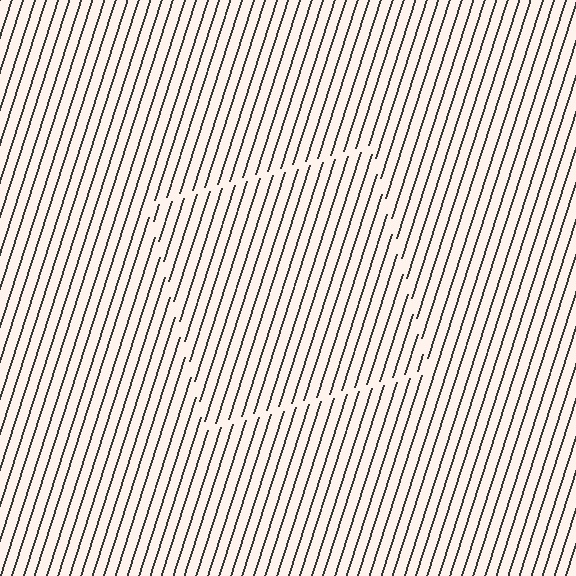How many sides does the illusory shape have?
4 sides — the line-ends trace a square.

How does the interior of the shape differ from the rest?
The interior of the shape contains the same grating, shifted by half a period — the contour is defined by the phase discontinuity where line-ends from the inner and outer gratings abut.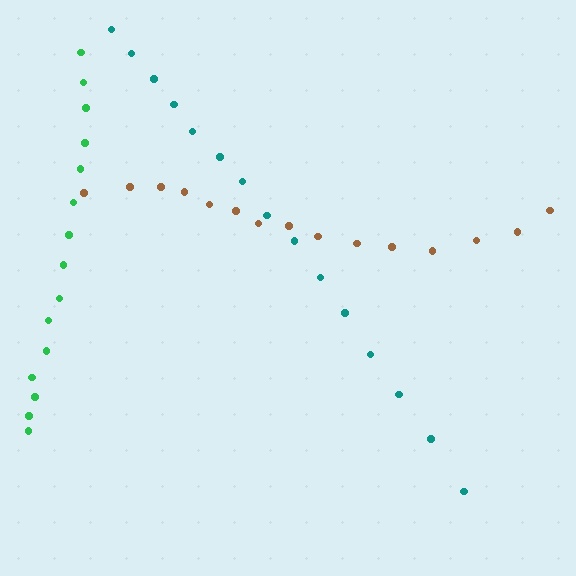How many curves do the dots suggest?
There are 3 distinct paths.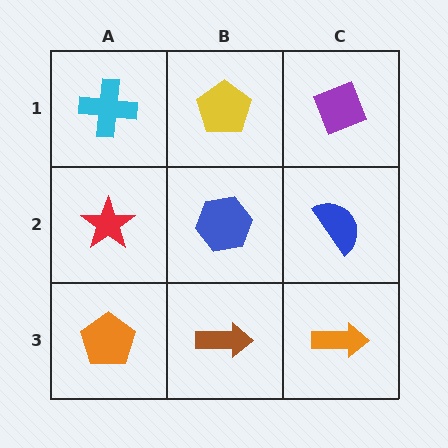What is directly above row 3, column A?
A red star.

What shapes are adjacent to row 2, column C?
A purple diamond (row 1, column C), an orange arrow (row 3, column C), a blue hexagon (row 2, column B).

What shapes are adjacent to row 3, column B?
A blue hexagon (row 2, column B), an orange pentagon (row 3, column A), an orange arrow (row 3, column C).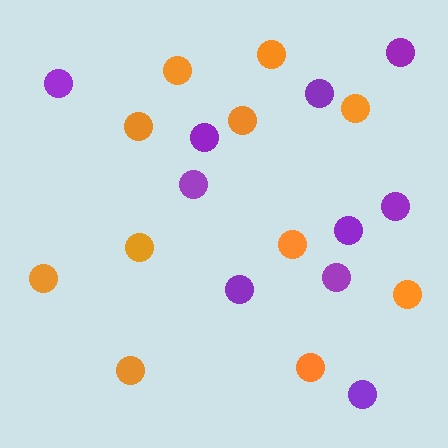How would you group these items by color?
There are 2 groups: one group of orange circles (11) and one group of purple circles (10).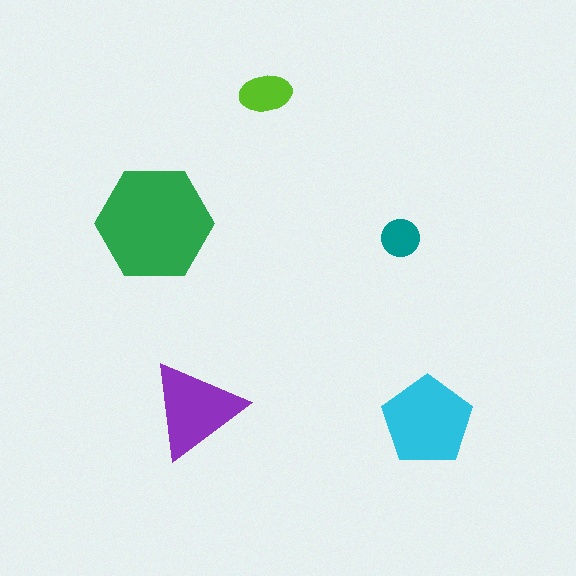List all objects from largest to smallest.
The green hexagon, the cyan pentagon, the purple triangle, the lime ellipse, the teal circle.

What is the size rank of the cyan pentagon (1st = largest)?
2nd.